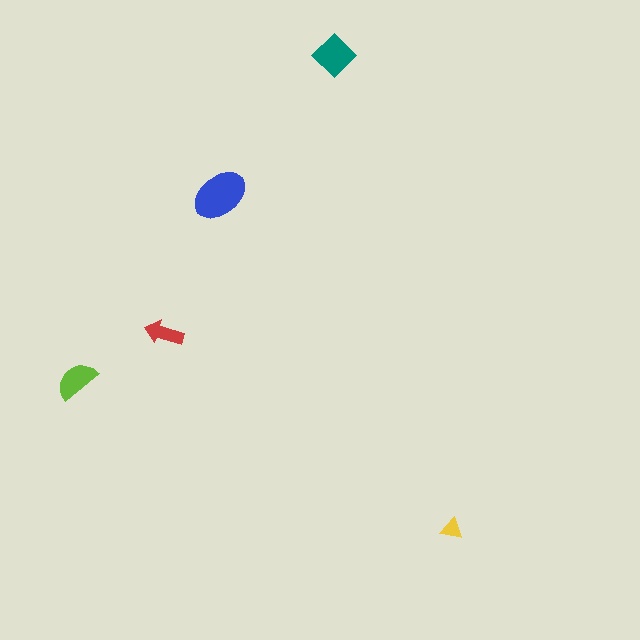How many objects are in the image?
There are 5 objects in the image.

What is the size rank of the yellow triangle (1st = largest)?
5th.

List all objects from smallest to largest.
The yellow triangle, the red arrow, the lime semicircle, the teal diamond, the blue ellipse.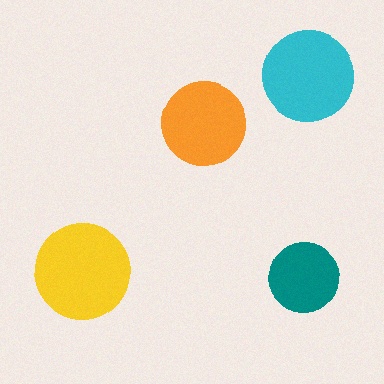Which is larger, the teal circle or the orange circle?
The orange one.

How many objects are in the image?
There are 4 objects in the image.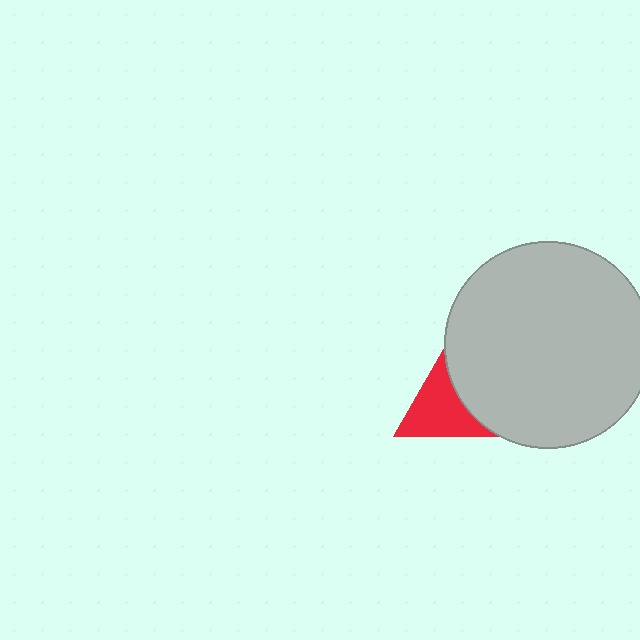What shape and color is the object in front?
The object in front is a light gray circle.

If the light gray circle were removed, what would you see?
You would see the complete red triangle.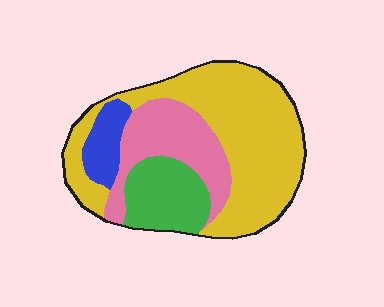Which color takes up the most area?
Yellow, at roughly 55%.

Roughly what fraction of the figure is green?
Green takes up about one sixth (1/6) of the figure.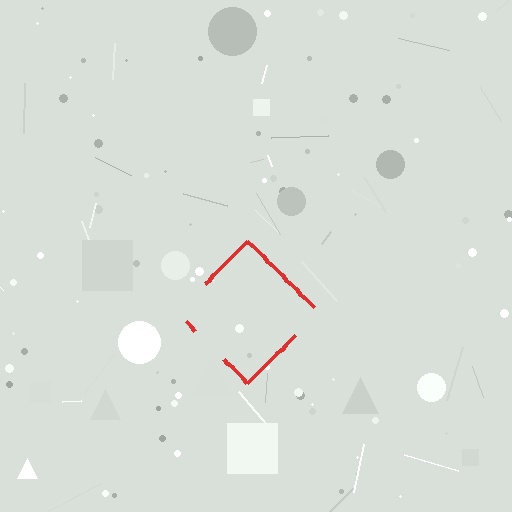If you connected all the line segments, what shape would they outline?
They would outline a diamond.